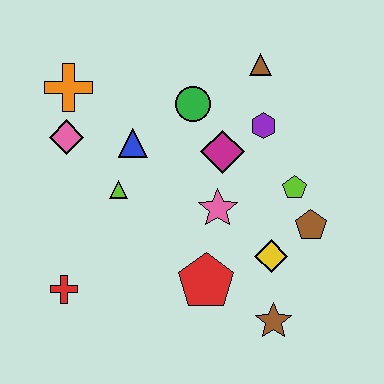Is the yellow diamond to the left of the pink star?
No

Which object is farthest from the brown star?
The orange cross is farthest from the brown star.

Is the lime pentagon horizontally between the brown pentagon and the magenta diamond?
Yes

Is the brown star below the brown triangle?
Yes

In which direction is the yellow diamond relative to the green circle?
The yellow diamond is below the green circle.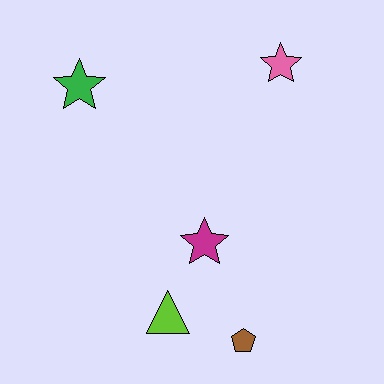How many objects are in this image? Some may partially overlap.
There are 5 objects.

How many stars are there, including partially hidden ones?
There are 3 stars.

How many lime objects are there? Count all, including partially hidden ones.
There is 1 lime object.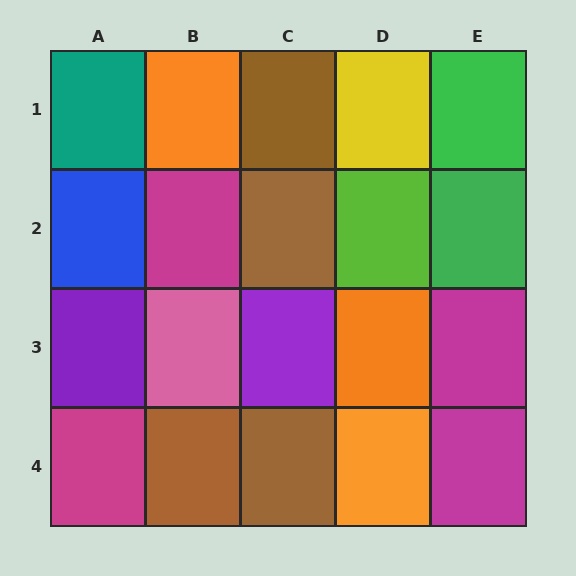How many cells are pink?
1 cell is pink.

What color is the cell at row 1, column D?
Yellow.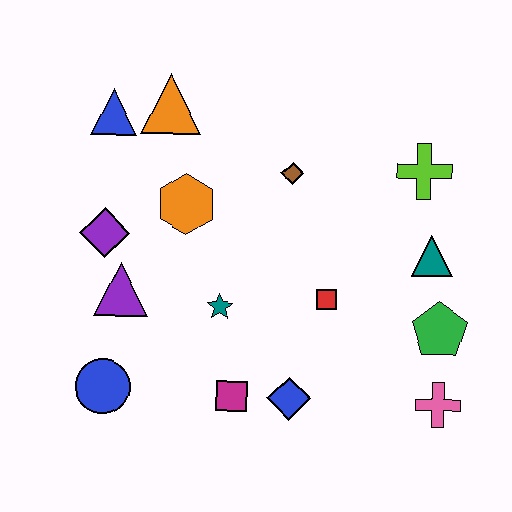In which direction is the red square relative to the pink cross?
The red square is to the left of the pink cross.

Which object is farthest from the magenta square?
The blue triangle is farthest from the magenta square.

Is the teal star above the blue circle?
Yes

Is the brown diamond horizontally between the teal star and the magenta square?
No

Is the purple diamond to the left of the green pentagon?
Yes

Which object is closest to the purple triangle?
The purple diamond is closest to the purple triangle.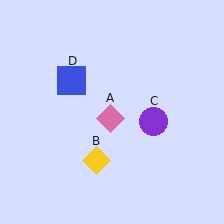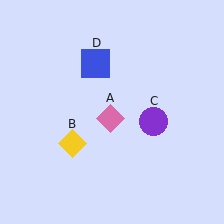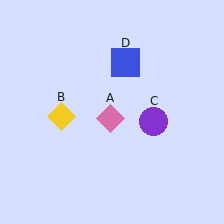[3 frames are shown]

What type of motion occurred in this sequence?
The yellow diamond (object B), blue square (object D) rotated clockwise around the center of the scene.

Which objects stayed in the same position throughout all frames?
Pink diamond (object A) and purple circle (object C) remained stationary.